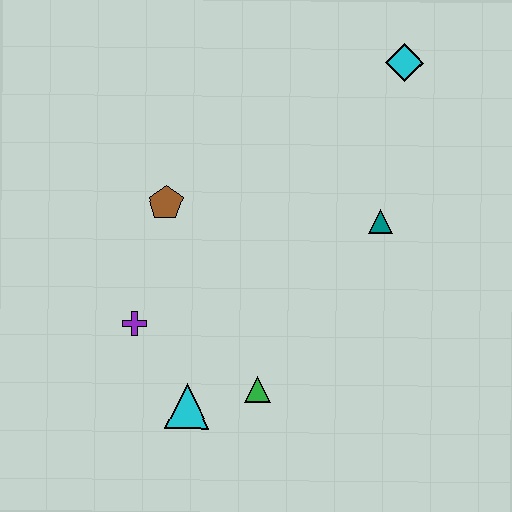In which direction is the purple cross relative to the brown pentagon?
The purple cross is below the brown pentagon.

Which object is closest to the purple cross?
The cyan triangle is closest to the purple cross.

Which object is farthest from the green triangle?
The cyan diamond is farthest from the green triangle.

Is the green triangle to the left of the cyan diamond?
Yes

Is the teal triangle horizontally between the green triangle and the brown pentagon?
No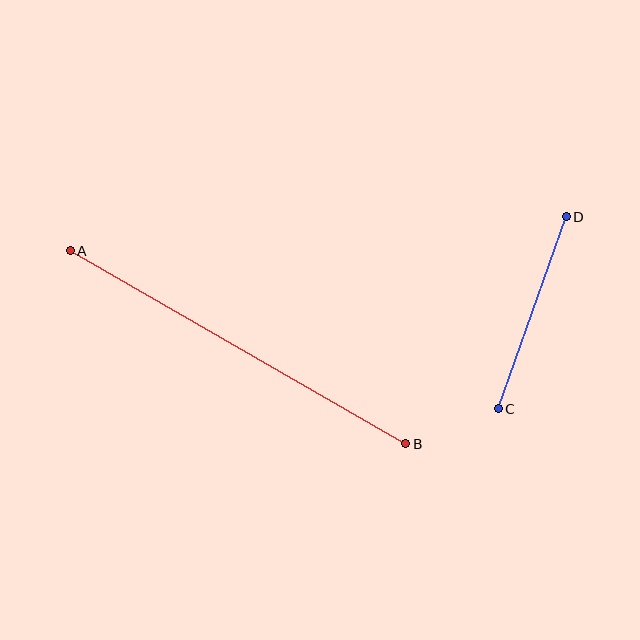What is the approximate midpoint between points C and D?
The midpoint is at approximately (532, 313) pixels.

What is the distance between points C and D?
The distance is approximately 204 pixels.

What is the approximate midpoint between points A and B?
The midpoint is at approximately (238, 347) pixels.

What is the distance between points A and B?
The distance is approximately 387 pixels.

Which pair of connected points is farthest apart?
Points A and B are farthest apart.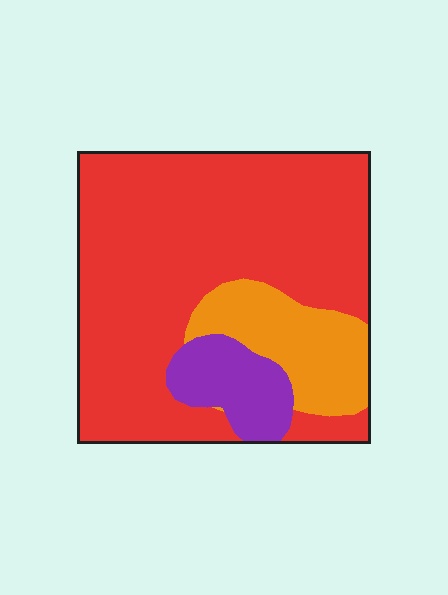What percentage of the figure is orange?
Orange covers around 15% of the figure.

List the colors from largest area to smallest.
From largest to smallest: red, orange, purple.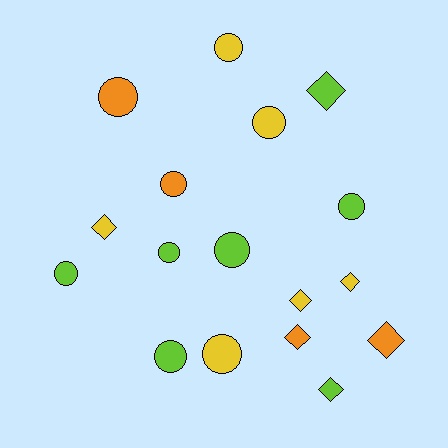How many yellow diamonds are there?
There are 3 yellow diamonds.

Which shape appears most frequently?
Circle, with 10 objects.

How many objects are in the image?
There are 17 objects.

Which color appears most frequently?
Lime, with 7 objects.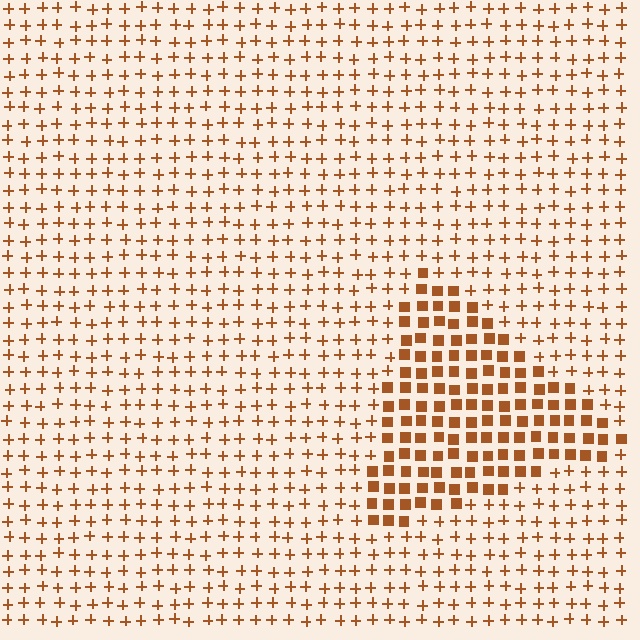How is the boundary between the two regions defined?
The boundary is defined by a change in element shape: squares inside vs. plus signs outside. All elements share the same color and spacing.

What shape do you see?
I see a triangle.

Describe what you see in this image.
The image is filled with small brown elements arranged in a uniform grid. A triangle-shaped region contains squares, while the surrounding area contains plus signs. The boundary is defined purely by the change in element shape.